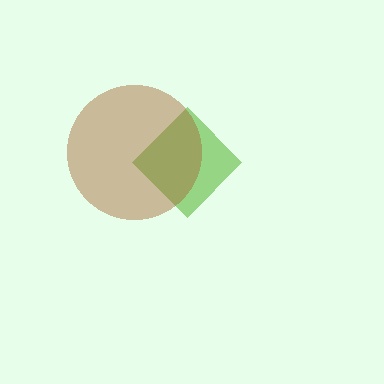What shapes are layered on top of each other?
The layered shapes are: a lime diamond, a brown circle.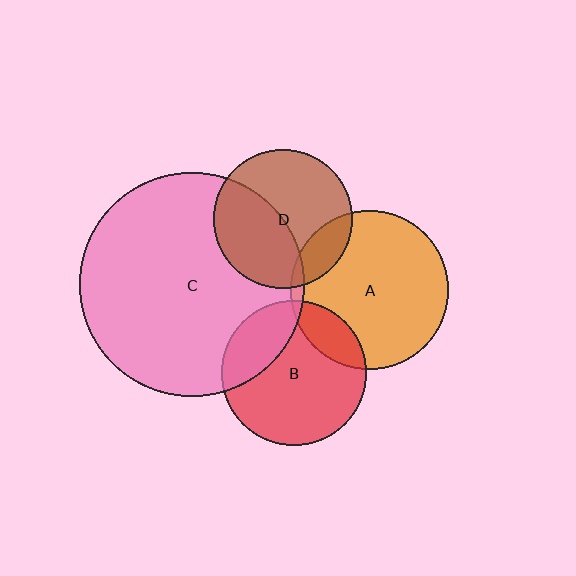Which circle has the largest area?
Circle C (pink).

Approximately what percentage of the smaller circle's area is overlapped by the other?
Approximately 25%.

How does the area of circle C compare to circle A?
Approximately 2.0 times.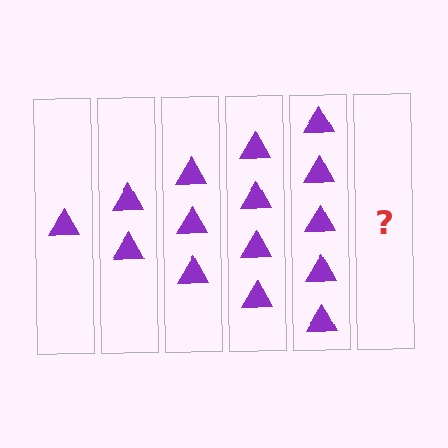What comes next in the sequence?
The next element should be 6 triangles.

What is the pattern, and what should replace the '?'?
The pattern is that each step adds one more triangle. The '?' should be 6 triangles.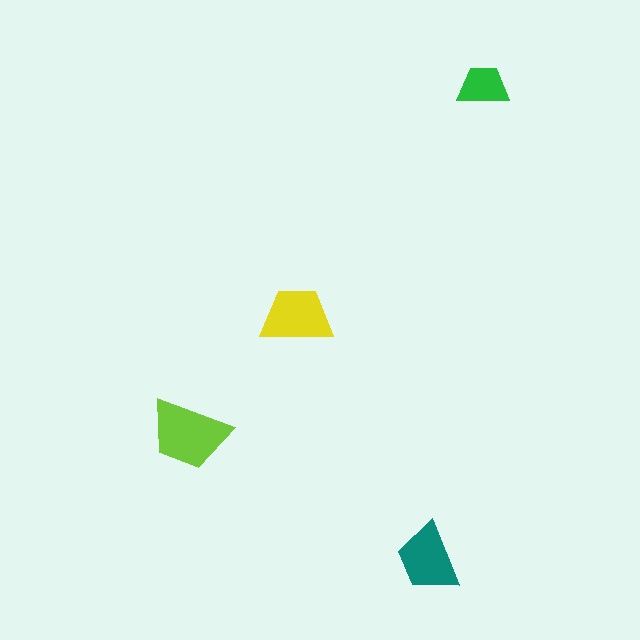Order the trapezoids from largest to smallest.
the lime one, the yellow one, the teal one, the green one.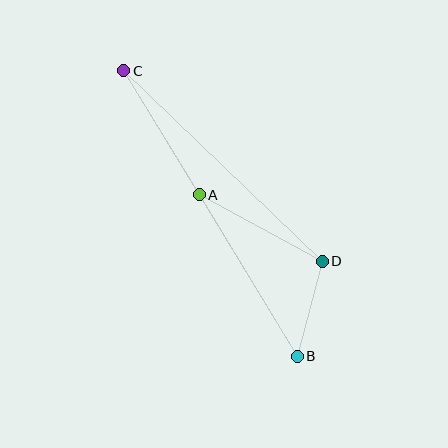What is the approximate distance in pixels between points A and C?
The distance between A and C is approximately 145 pixels.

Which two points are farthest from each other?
Points B and C are farthest from each other.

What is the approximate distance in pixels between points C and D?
The distance between C and D is approximately 275 pixels.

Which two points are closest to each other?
Points B and D are closest to each other.